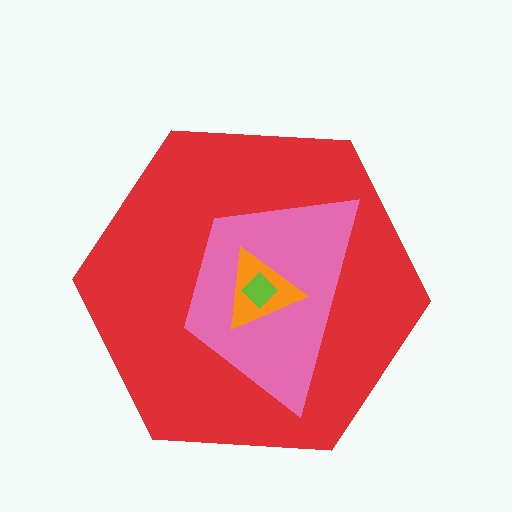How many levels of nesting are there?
4.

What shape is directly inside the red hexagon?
The pink trapezoid.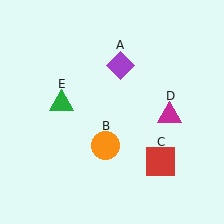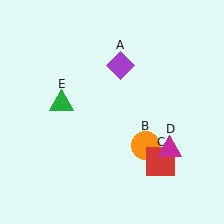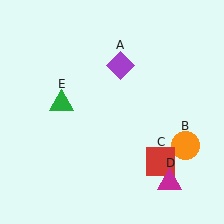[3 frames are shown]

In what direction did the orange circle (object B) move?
The orange circle (object B) moved right.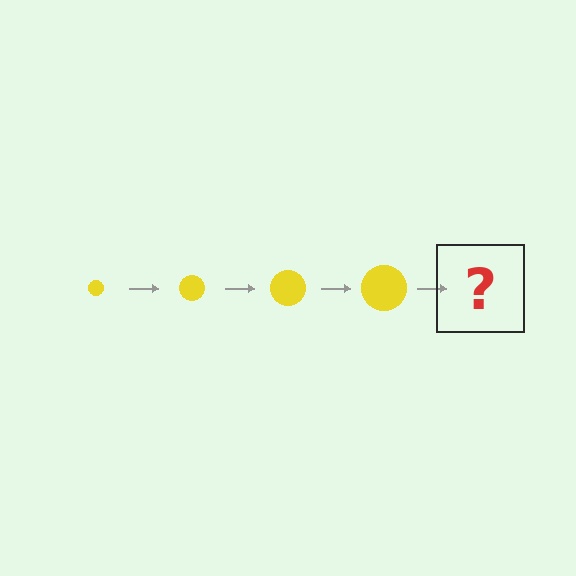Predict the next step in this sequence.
The next step is a yellow circle, larger than the previous one.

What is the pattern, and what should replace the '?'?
The pattern is that the circle gets progressively larger each step. The '?' should be a yellow circle, larger than the previous one.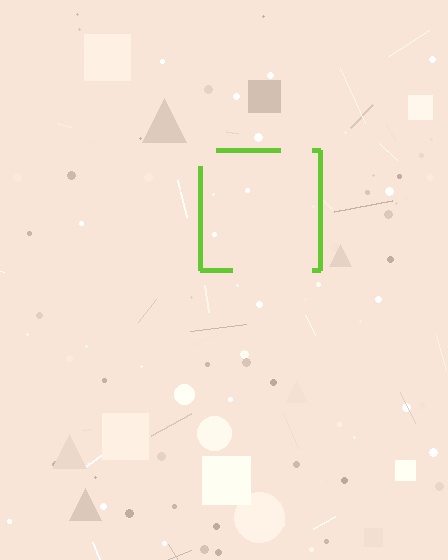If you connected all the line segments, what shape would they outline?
They would outline a square.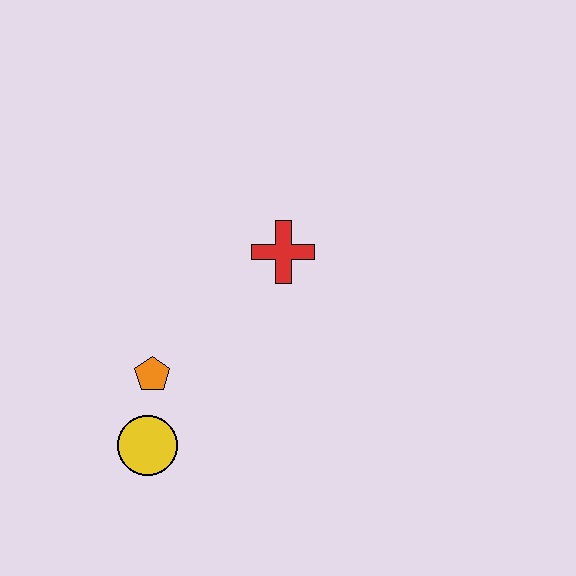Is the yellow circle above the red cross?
No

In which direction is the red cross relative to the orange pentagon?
The red cross is to the right of the orange pentagon.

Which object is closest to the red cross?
The orange pentagon is closest to the red cross.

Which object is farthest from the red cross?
The yellow circle is farthest from the red cross.